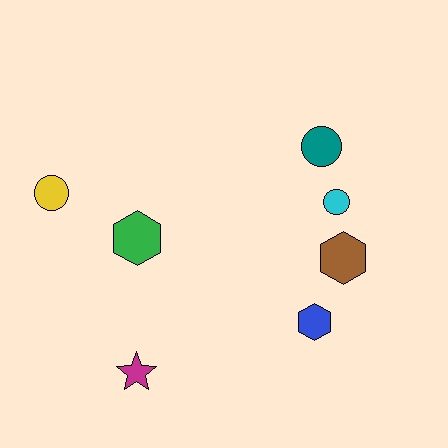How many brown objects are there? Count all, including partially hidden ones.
There is 1 brown object.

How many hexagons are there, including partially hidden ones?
There are 3 hexagons.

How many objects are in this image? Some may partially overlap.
There are 7 objects.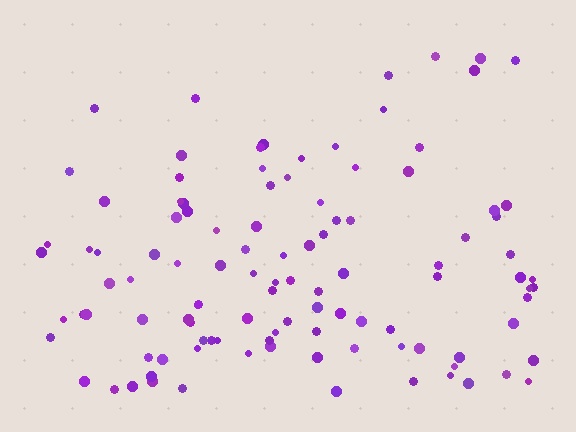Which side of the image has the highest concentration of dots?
The bottom.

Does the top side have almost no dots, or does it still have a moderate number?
Still a moderate number, just noticeably fewer than the bottom.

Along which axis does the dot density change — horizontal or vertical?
Vertical.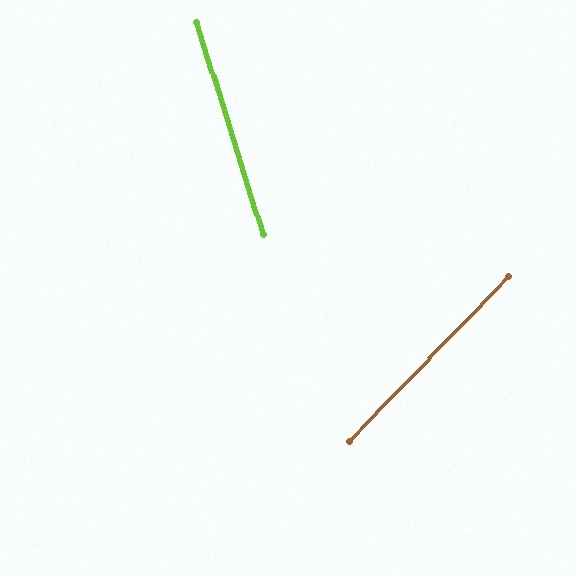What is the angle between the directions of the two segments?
Approximately 62 degrees.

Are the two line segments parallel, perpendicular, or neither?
Neither parallel nor perpendicular — they differ by about 62°.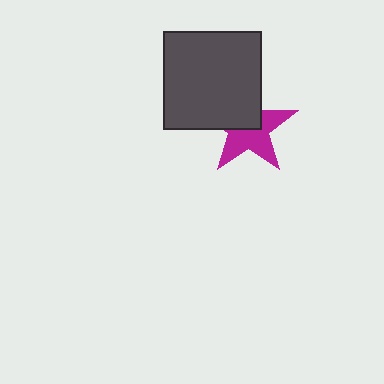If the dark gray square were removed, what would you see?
You would see the complete magenta star.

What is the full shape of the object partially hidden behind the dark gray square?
The partially hidden object is a magenta star.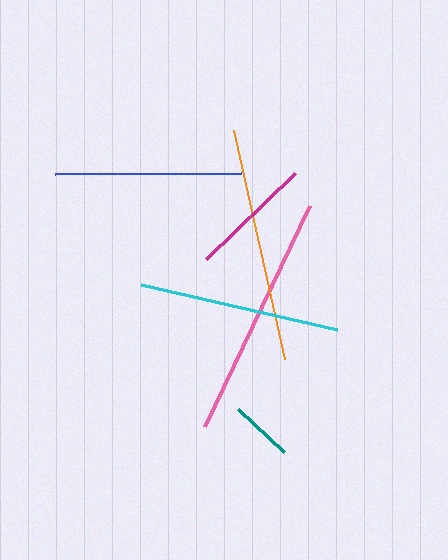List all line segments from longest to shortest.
From longest to shortest: pink, orange, cyan, blue, magenta, teal.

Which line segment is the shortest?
The teal line is the shortest at approximately 63 pixels.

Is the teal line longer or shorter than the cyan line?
The cyan line is longer than the teal line.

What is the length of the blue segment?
The blue segment is approximately 186 pixels long.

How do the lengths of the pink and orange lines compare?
The pink and orange lines are approximately the same length.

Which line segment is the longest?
The pink line is the longest at approximately 245 pixels.